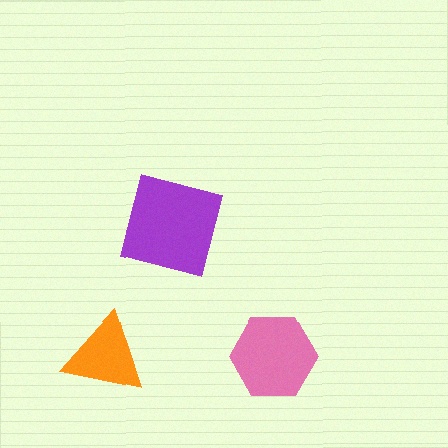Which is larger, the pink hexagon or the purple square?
The purple square.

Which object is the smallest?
The orange triangle.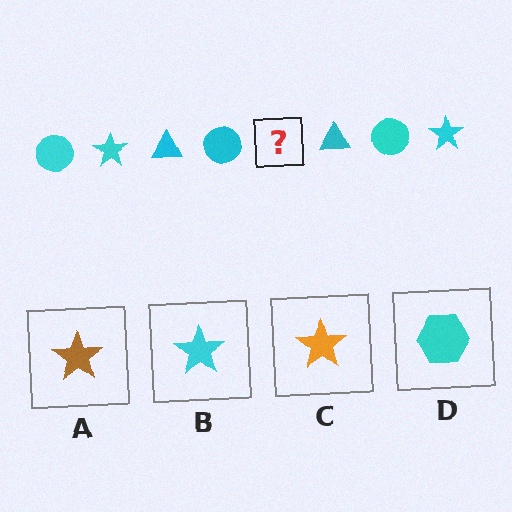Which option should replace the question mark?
Option B.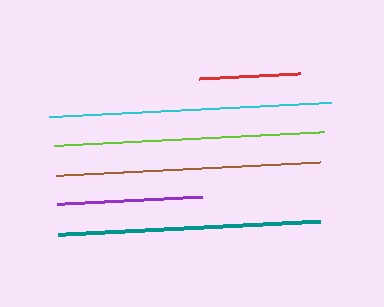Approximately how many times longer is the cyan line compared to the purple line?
The cyan line is approximately 1.9 times the length of the purple line.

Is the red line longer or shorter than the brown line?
The brown line is longer than the red line.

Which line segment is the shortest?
The red line is the shortest at approximately 101 pixels.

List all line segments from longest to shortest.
From longest to shortest: cyan, lime, brown, teal, purple, red.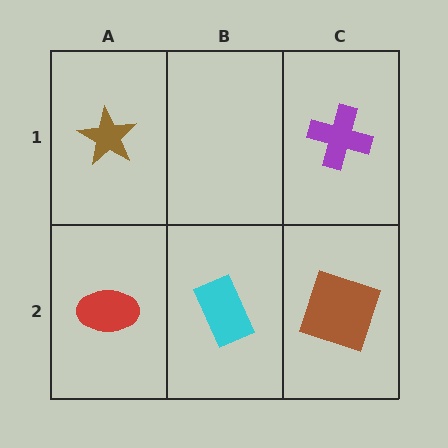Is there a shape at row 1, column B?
No, that cell is empty.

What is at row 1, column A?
A brown star.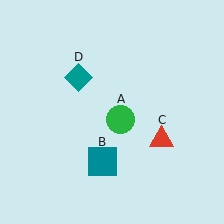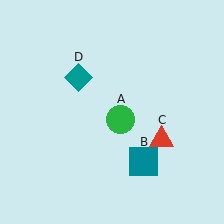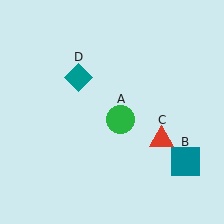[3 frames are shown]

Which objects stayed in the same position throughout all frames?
Green circle (object A) and red triangle (object C) and teal diamond (object D) remained stationary.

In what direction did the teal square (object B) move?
The teal square (object B) moved right.